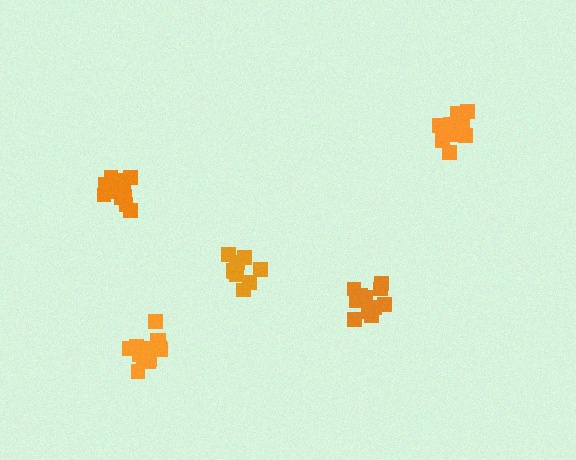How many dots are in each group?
Group 1: 10 dots, Group 2: 15 dots, Group 3: 11 dots, Group 4: 16 dots, Group 5: 14 dots (66 total).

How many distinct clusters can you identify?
There are 5 distinct clusters.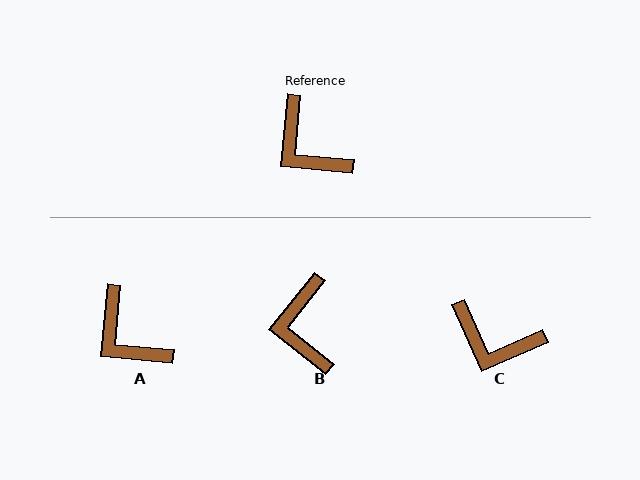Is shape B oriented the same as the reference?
No, it is off by about 33 degrees.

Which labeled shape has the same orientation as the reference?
A.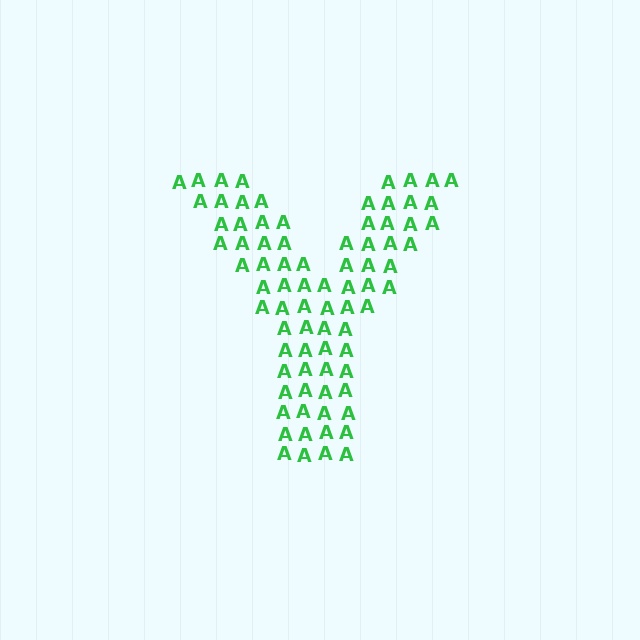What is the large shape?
The large shape is the letter Y.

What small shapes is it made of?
It is made of small letter A's.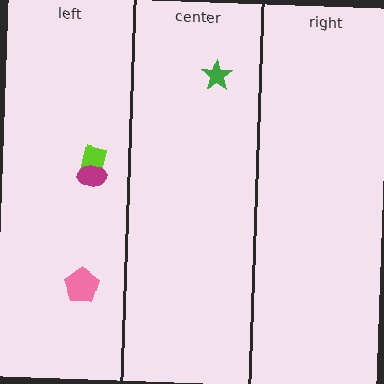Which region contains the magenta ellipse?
The left region.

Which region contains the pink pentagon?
The left region.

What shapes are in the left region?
The lime rectangle, the magenta ellipse, the pink pentagon.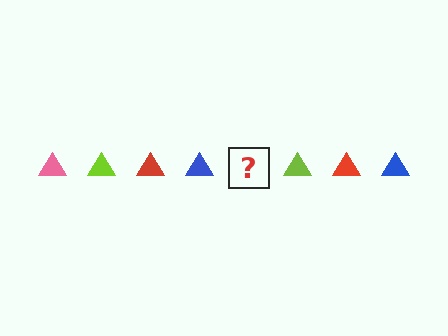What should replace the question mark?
The question mark should be replaced with a pink triangle.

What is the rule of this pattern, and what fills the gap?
The rule is that the pattern cycles through pink, lime, red, blue triangles. The gap should be filled with a pink triangle.